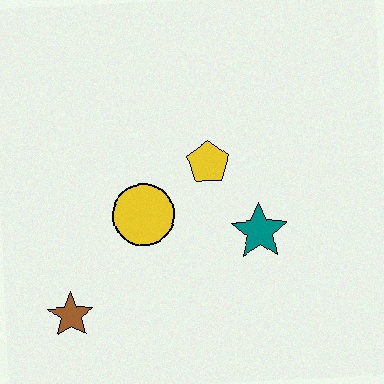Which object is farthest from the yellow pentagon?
The brown star is farthest from the yellow pentagon.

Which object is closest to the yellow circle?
The yellow pentagon is closest to the yellow circle.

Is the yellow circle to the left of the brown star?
No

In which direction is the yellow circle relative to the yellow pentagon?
The yellow circle is to the left of the yellow pentagon.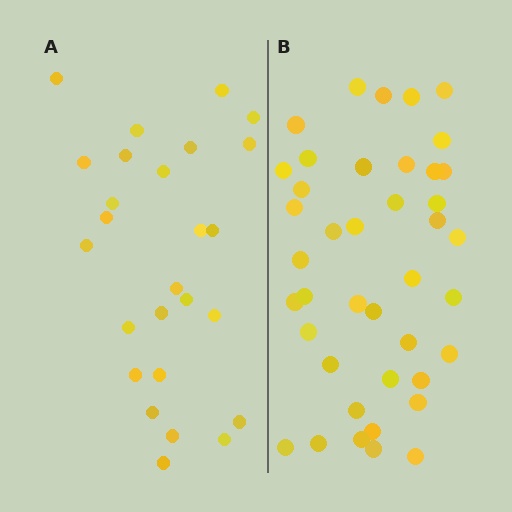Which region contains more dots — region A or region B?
Region B (the right region) has more dots.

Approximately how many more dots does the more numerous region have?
Region B has approximately 15 more dots than region A.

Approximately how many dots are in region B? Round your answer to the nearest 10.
About 40 dots. (The exact count is 41, which rounds to 40.)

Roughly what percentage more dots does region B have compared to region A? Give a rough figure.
About 60% more.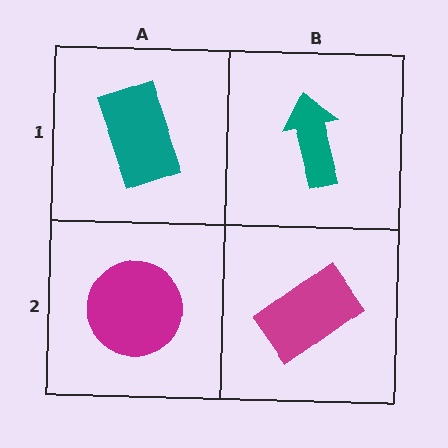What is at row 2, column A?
A magenta circle.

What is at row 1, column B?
A teal arrow.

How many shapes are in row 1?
2 shapes.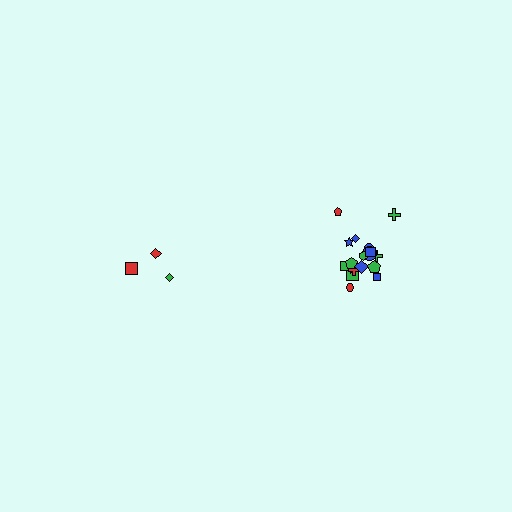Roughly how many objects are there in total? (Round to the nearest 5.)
Roughly 20 objects in total.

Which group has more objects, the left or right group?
The right group.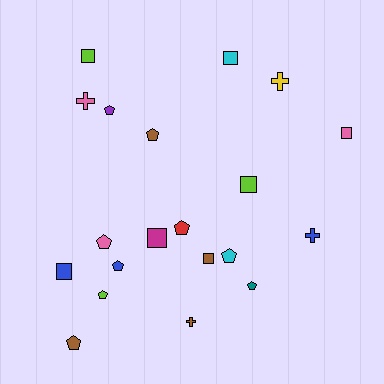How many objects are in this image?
There are 20 objects.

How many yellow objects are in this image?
There is 1 yellow object.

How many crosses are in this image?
There are 4 crosses.